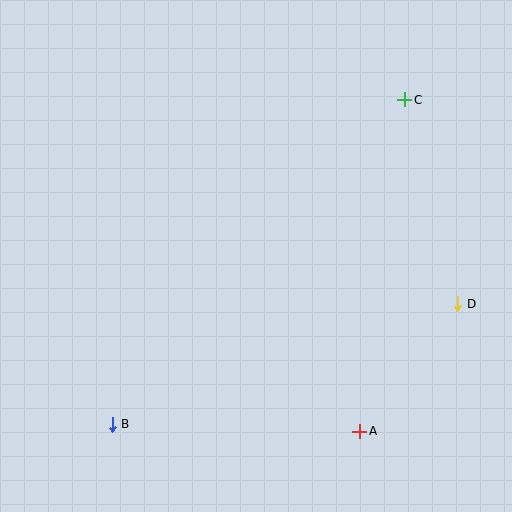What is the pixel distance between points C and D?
The distance between C and D is 211 pixels.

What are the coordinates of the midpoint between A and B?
The midpoint between A and B is at (236, 428).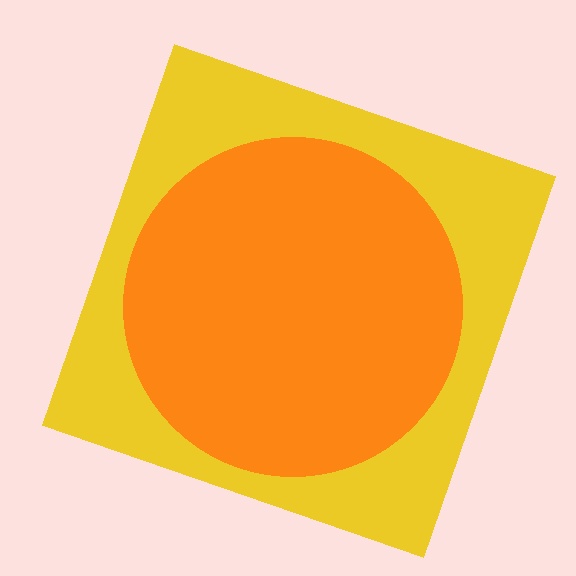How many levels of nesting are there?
2.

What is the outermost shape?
The yellow square.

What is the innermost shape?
The orange circle.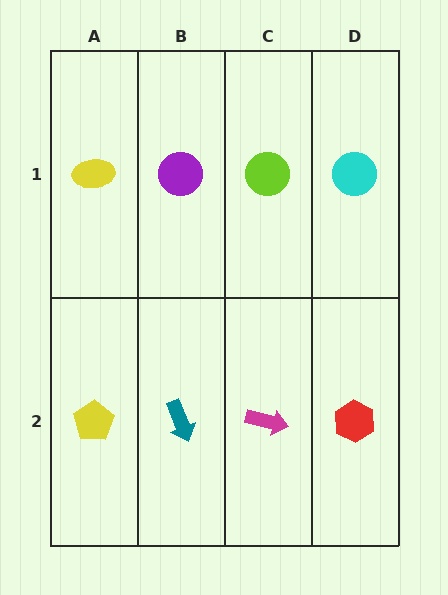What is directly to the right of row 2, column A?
A teal arrow.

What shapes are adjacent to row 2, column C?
A lime circle (row 1, column C), a teal arrow (row 2, column B), a red hexagon (row 2, column D).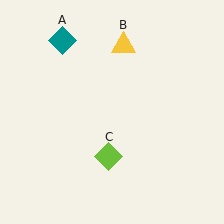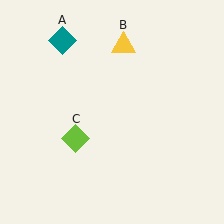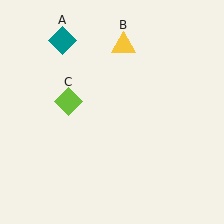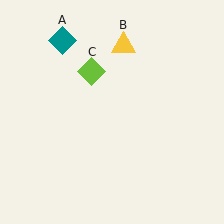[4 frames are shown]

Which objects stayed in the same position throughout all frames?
Teal diamond (object A) and yellow triangle (object B) remained stationary.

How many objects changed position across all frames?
1 object changed position: lime diamond (object C).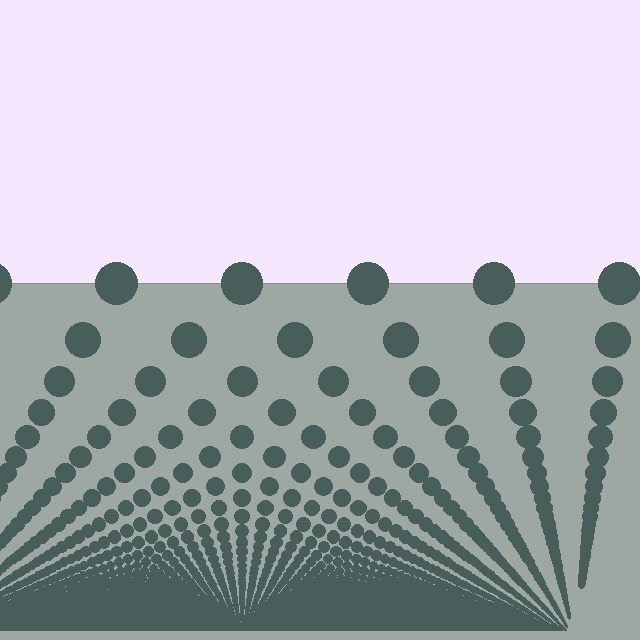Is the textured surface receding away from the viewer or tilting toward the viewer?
The surface appears to tilt toward the viewer. Texture elements get larger and sparser toward the top.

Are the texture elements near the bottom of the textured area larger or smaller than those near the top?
Smaller. The gradient is inverted — elements near the bottom are smaller and denser.